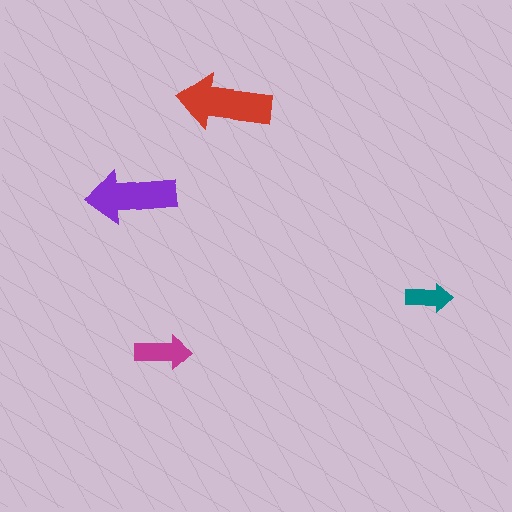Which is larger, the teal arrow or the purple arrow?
The purple one.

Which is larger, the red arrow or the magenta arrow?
The red one.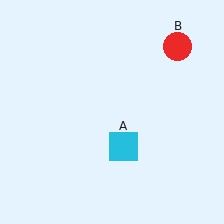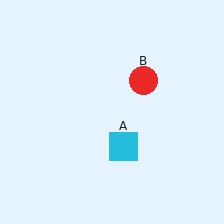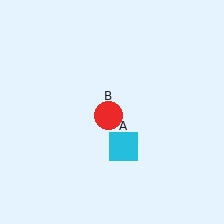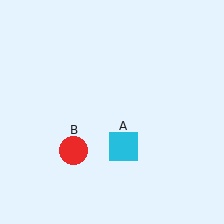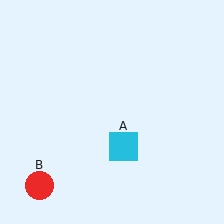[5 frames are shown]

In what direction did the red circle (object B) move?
The red circle (object B) moved down and to the left.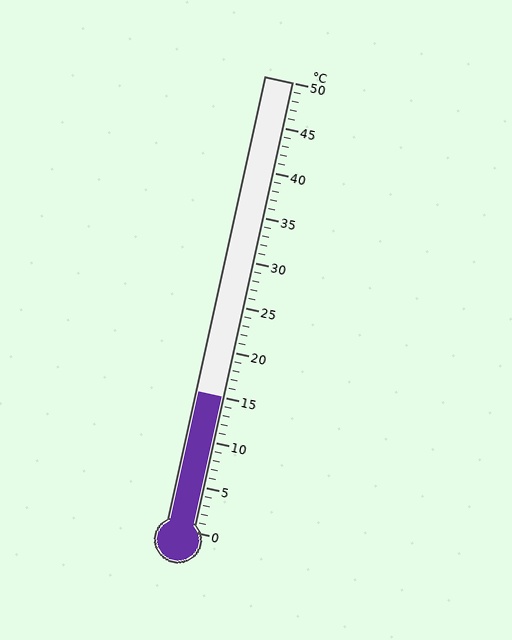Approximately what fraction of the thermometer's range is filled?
The thermometer is filled to approximately 30% of its range.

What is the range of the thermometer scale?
The thermometer scale ranges from 0°C to 50°C.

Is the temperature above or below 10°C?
The temperature is above 10°C.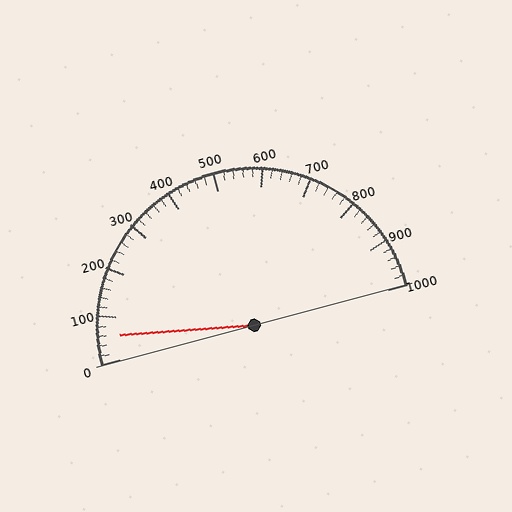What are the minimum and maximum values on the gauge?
The gauge ranges from 0 to 1000.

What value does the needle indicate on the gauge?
The needle indicates approximately 60.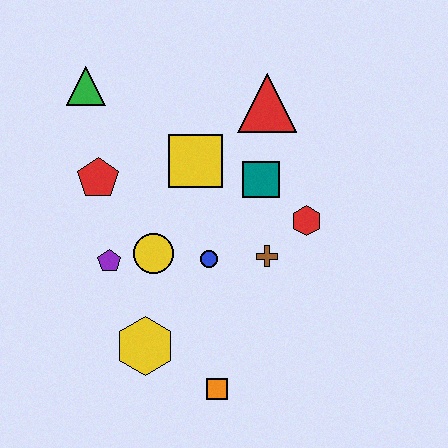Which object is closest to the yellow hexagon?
The orange square is closest to the yellow hexagon.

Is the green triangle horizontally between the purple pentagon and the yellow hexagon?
No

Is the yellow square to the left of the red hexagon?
Yes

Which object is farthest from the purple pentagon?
The red triangle is farthest from the purple pentagon.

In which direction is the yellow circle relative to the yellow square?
The yellow circle is below the yellow square.